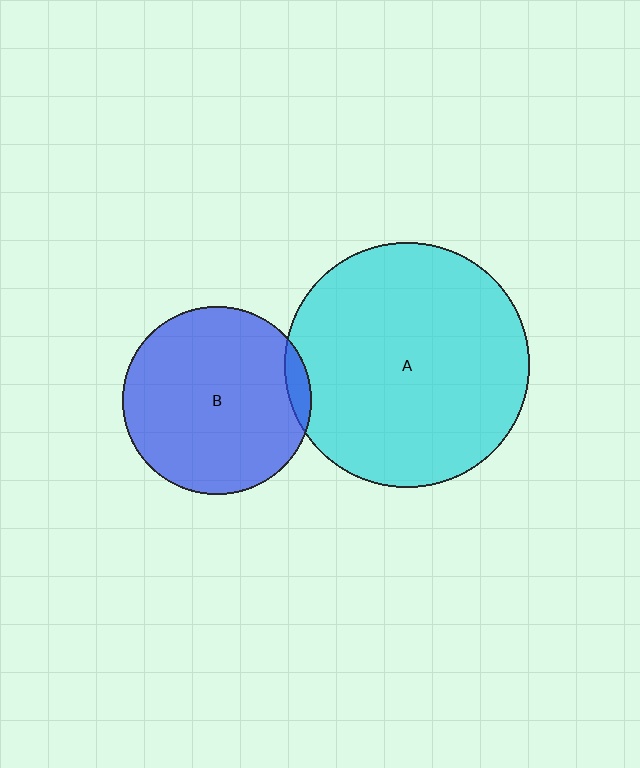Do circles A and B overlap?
Yes.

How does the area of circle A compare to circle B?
Approximately 1.7 times.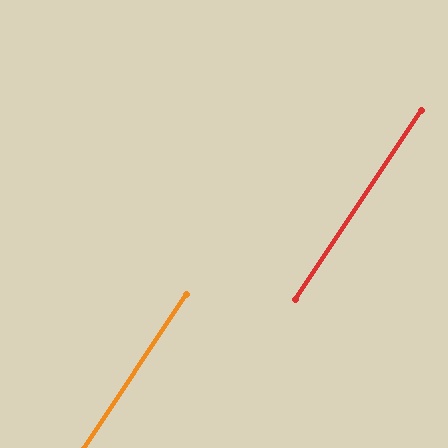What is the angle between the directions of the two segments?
Approximately 0 degrees.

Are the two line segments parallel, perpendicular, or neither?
Parallel — their directions differ by only 0.2°.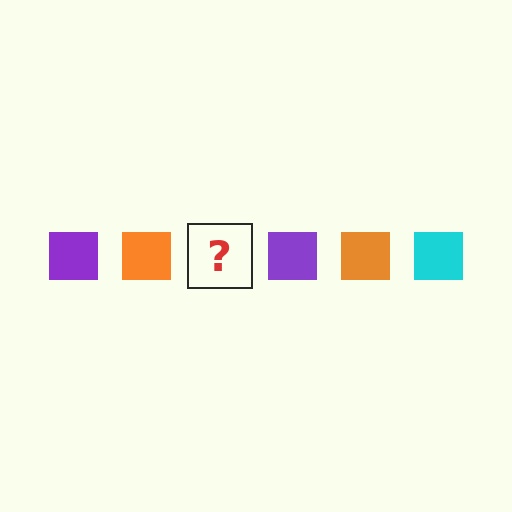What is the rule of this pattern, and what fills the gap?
The rule is that the pattern cycles through purple, orange, cyan squares. The gap should be filled with a cyan square.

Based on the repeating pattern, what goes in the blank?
The blank should be a cyan square.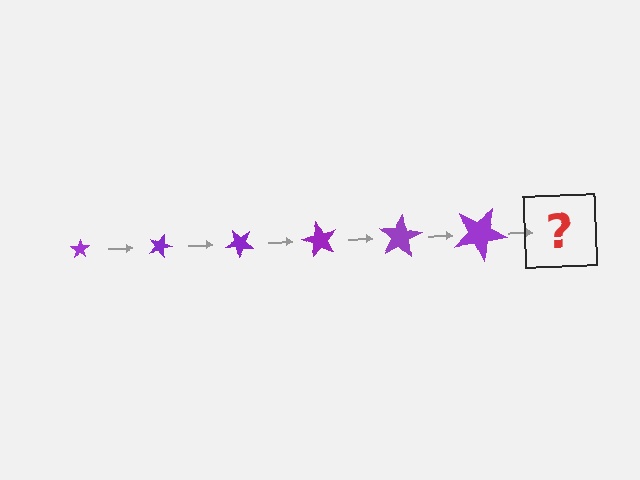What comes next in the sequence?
The next element should be a star, larger than the previous one and rotated 120 degrees from the start.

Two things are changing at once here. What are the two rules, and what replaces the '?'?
The two rules are that the star grows larger each step and it rotates 20 degrees each step. The '?' should be a star, larger than the previous one and rotated 120 degrees from the start.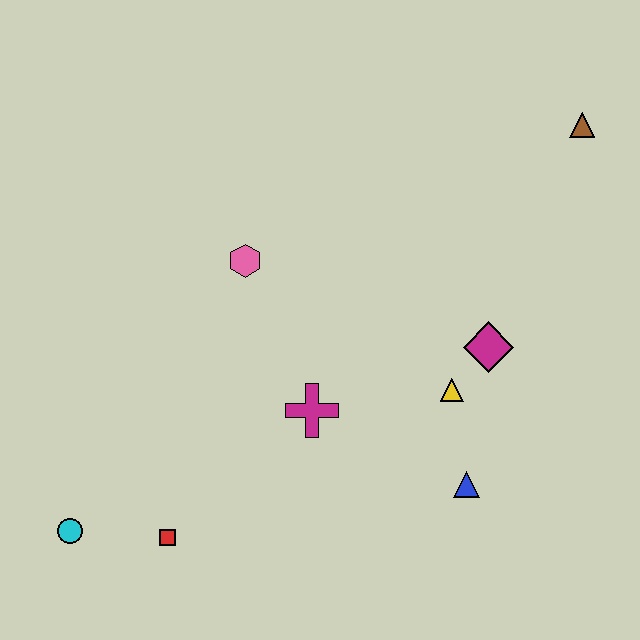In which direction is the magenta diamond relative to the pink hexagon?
The magenta diamond is to the right of the pink hexagon.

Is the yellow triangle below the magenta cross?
No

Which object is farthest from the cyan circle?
The brown triangle is farthest from the cyan circle.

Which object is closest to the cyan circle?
The red square is closest to the cyan circle.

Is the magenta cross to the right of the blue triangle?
No